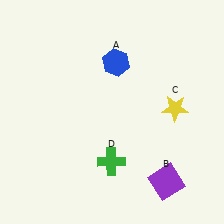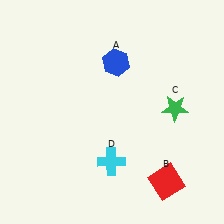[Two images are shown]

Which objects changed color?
B changed from purple to red. C changed from yellow to green. D changed from green to cyan.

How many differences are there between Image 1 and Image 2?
There are 3 differences between the two images.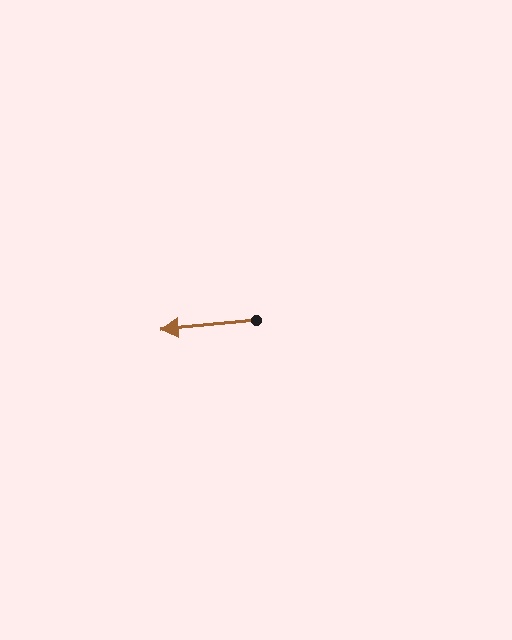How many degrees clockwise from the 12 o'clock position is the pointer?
Approximately 265 degrees.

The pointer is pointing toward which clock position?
Roughly 9 o'clock.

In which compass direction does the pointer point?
West.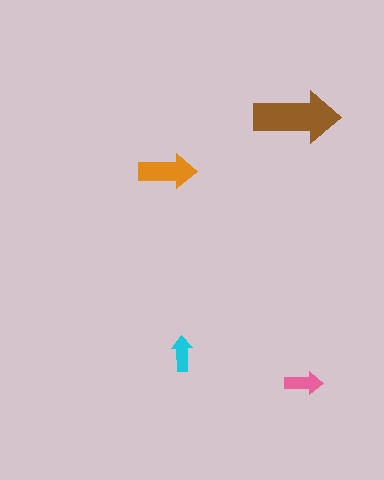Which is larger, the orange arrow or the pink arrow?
The orange one.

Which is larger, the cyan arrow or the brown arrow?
The brown one.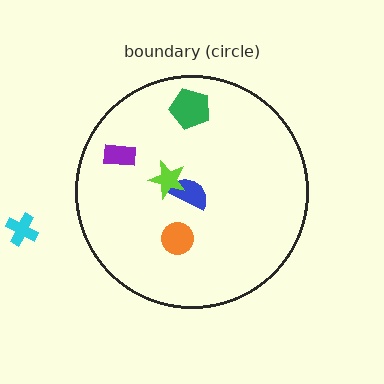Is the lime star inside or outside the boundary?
Inside.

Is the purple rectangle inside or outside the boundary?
Inside.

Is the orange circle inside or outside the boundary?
Inside.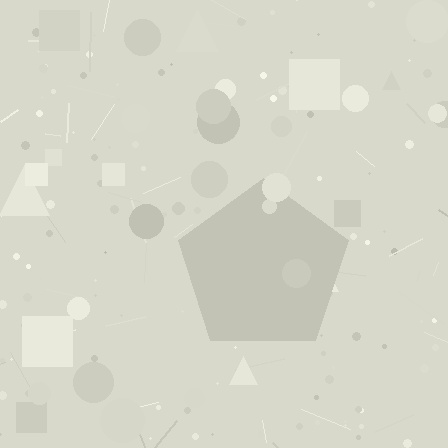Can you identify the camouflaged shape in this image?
The camouflaged shape is a pentagon.